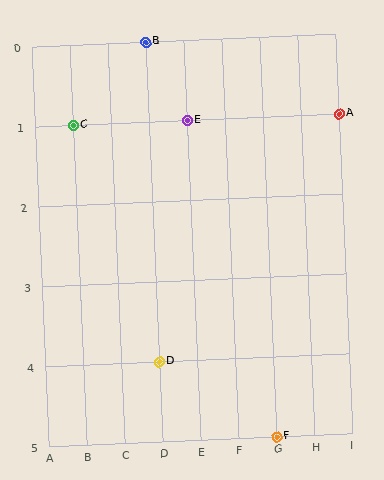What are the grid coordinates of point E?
Point E is at grid coordinates (E, 1).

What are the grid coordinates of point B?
Point B is at grid coordinates (D, 0).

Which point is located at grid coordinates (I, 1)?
Point A is at (I, 1).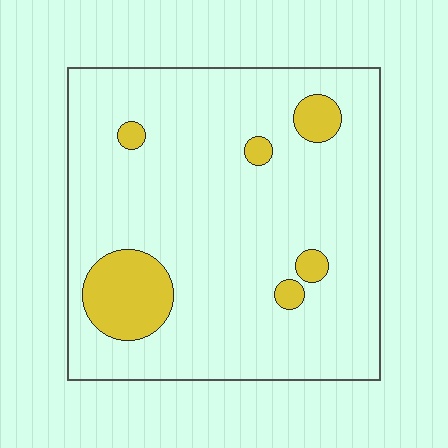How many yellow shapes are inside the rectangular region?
6.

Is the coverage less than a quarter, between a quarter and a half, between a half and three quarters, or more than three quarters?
Less than a quarter.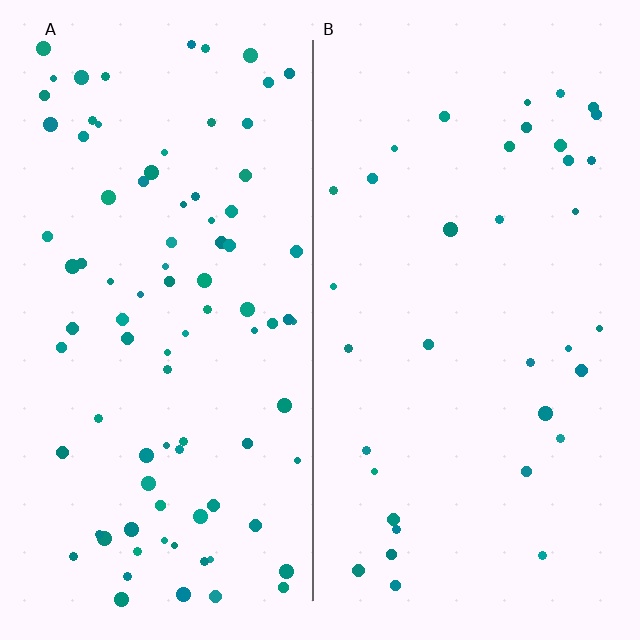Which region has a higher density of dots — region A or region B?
A (the left).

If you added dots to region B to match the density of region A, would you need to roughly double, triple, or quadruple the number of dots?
Approximately double.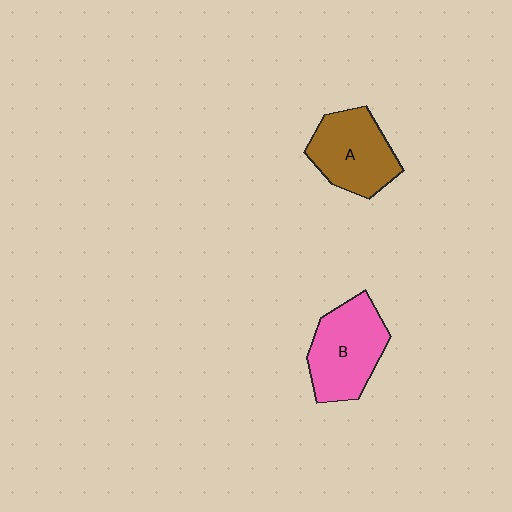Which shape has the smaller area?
Shape A (brown).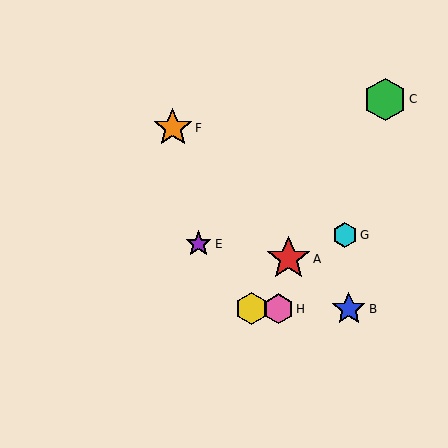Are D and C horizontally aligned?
No, D is at y≈309 and C is at y≈99.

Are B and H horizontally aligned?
Yes, both are at y≈309.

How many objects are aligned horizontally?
3 objects (B, D, H) are aligned horizontally.